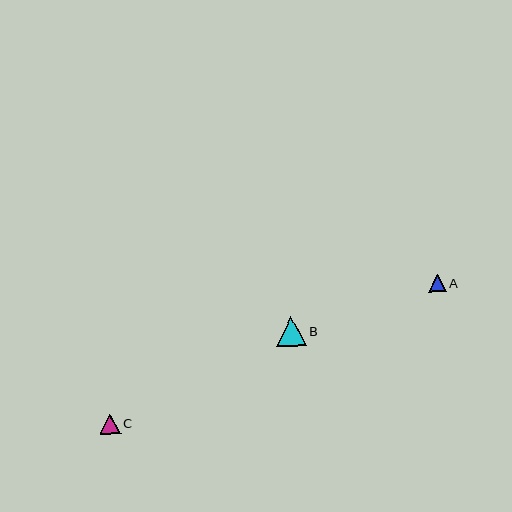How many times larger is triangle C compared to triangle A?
Triangle C is approximately 1.2 times the size of triangle A.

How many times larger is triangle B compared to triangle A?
Triangle B is approximately 1.7 times the size of triangle A.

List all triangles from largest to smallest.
From largest to smallest: B, C, A.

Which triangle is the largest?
Triangle B is the largest with a size of approximately 30 pixels.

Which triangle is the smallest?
Triangle A is the smallest with a size of approximately 18 pixels.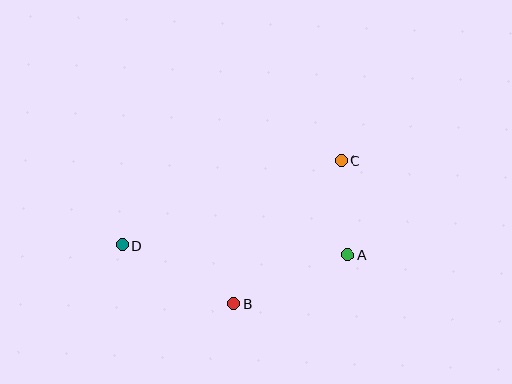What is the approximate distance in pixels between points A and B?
The distance between A and B is approximately 124 pixels.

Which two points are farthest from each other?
Points C and D are farthest from each other.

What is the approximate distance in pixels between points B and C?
The distance between B and C is approximately 179 pixels.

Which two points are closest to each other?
Points A and C are closest to each other.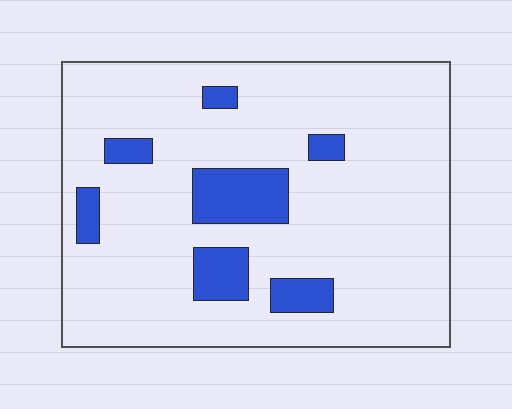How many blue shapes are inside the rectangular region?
7.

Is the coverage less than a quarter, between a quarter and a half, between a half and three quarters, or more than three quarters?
Less than a quarter.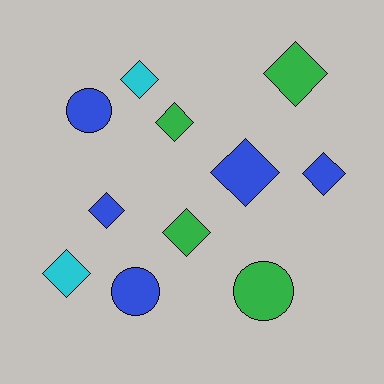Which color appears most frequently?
Blue, with 5 objects.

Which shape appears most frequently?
Diamond, with 8 objects.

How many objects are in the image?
There are 11 objects.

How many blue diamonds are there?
There are 3 blue diamonds.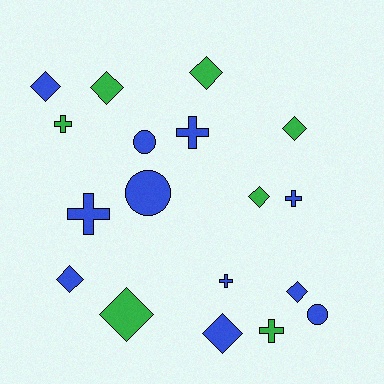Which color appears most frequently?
Blue, with 11 objects.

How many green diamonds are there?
There are 5 green diamonds.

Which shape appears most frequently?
Diamond, with 9 objects.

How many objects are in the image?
There are 18 objects.